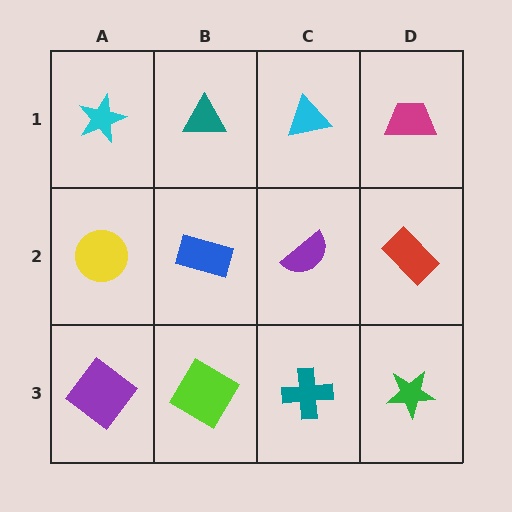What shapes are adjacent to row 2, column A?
A cyan star (row 1, column A), a purple diamond (row 3, column A), a blue rectangle (row 2, column B).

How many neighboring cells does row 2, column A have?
3.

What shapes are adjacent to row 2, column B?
A teal triangle (row 1, column B), a lime diamond (row 3, column B), a yellow circle (row 2, column A), a purple semicircle (row 2, column C).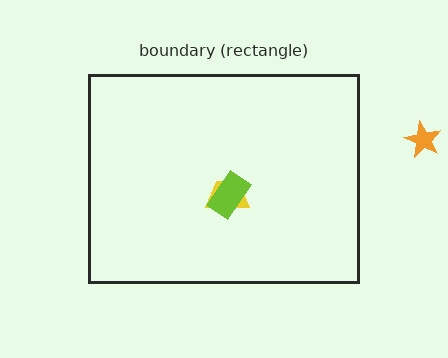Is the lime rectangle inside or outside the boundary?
Inside.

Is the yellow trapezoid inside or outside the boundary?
Inside.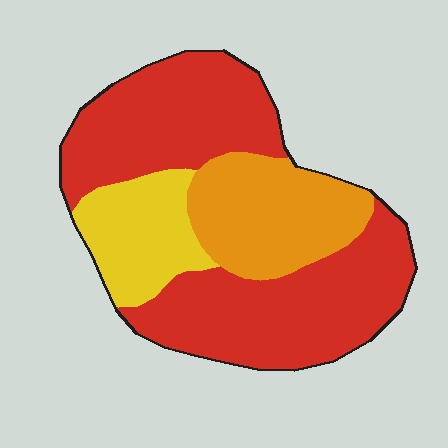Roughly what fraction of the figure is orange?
Orange covers 23% of the figure.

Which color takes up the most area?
Red, at roughly 60%.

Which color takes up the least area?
Yellow, at roughly 15%.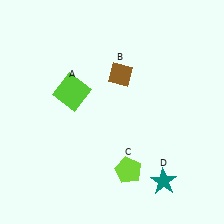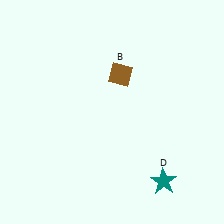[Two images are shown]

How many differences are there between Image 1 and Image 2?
There are 2 differences between the two images.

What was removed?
The lime pentagon (C), the lime square (A) were removed in Image 2.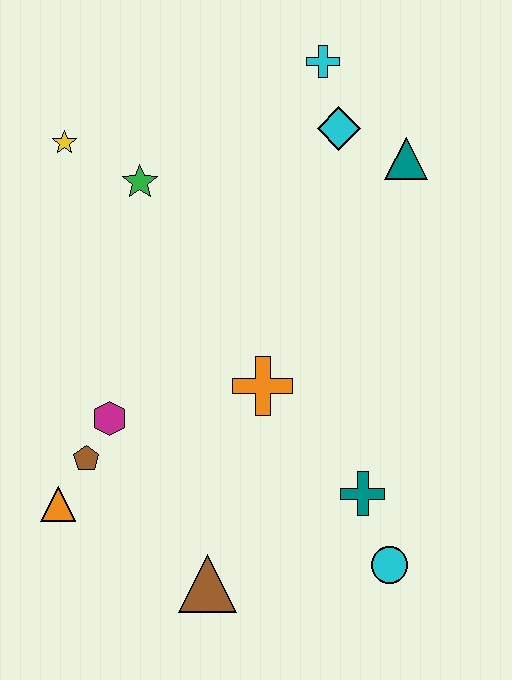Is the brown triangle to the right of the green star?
Yes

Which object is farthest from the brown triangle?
The cyan cross is farthest from the brown triangle.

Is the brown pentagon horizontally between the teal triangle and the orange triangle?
Yes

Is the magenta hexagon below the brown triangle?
No